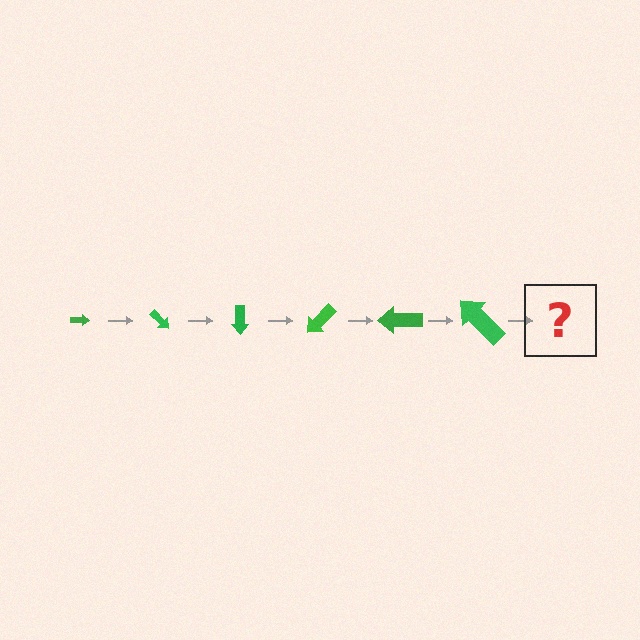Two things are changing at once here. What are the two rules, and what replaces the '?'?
The two rules are that the arrow grows larger each step and it rotates 45 degrees each step. The '?' should be an arrow, larger than the previous one and rotated 270 degrees from the start.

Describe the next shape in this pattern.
It should be an arrow, larger than the previous one and rotated 270 degrees from the start.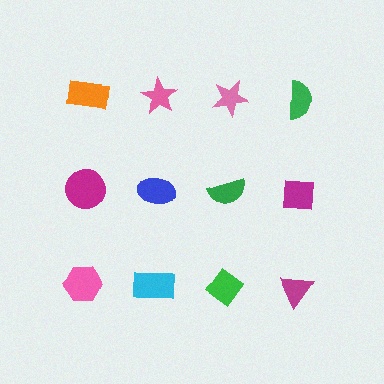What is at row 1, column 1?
An orange rectangle.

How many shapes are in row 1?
4 shapes.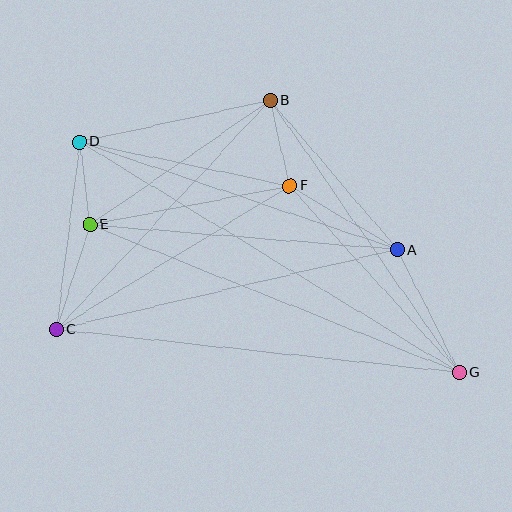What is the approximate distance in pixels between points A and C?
The distance between A and C is approximately 350 pixels.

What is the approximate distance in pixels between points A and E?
The distance between A and E is approximately 309 pixels.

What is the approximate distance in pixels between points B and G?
The distance between B and G is approximately 332 pixels.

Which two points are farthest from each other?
Points D and G are farthest from each other.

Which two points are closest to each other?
Points D and E are closest to each other.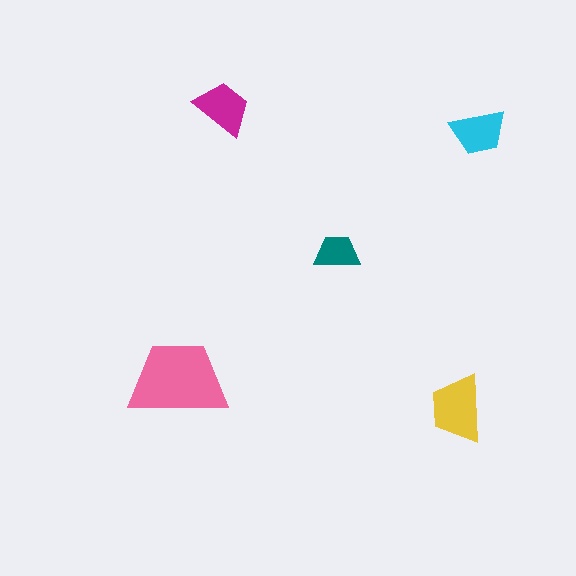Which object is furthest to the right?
The cyan trapezoid is rightmost.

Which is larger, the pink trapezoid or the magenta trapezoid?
The pink one.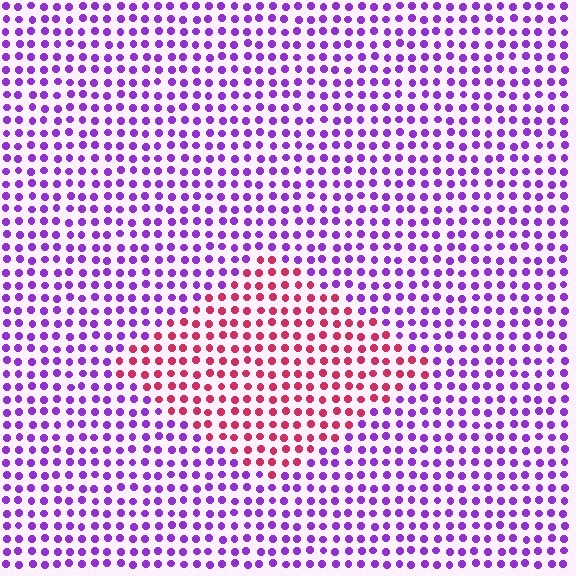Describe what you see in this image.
The image is filled with small purple elements in a uniform arrangement. A diamond-shaped region is visible where the elements are tinted to a slightly different hue, forming a subtle color boundary.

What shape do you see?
I see a diamond.